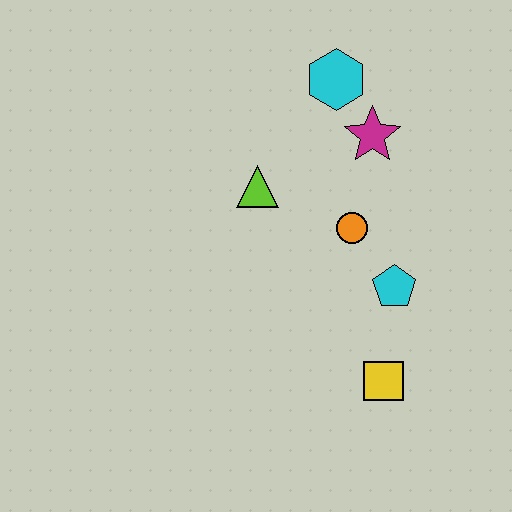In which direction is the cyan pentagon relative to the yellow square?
The cyan pentagon is above the yellow square.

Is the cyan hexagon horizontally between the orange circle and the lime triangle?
Yes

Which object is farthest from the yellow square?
The cyan hexagon is farthest from the yellow square.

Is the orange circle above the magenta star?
No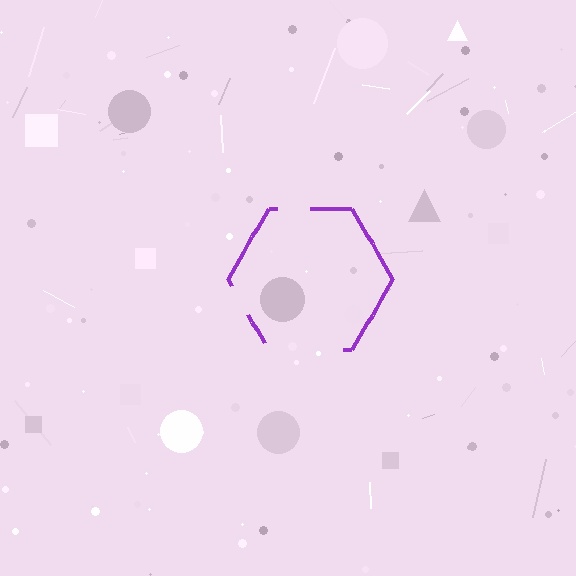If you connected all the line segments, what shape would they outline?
They would outline a hexagon.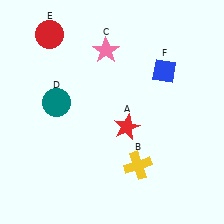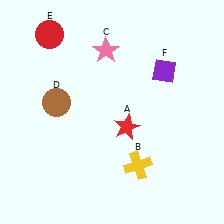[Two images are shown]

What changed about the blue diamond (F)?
In Image 1, F is blue. In Image 2, it changed to purple.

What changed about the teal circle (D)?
In Image 1, D is teal. In Image 2, it changed to brown.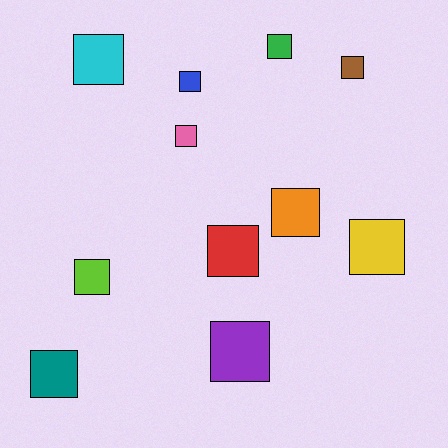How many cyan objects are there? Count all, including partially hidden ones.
There is 1 cyan object.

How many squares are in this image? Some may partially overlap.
There are 11 squares.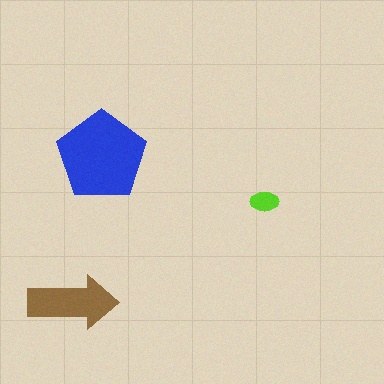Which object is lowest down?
The brown arrow is bottommost.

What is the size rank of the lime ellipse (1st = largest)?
3rd.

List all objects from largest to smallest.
The blue pentagon, the brown arrow, the lime ellipse.